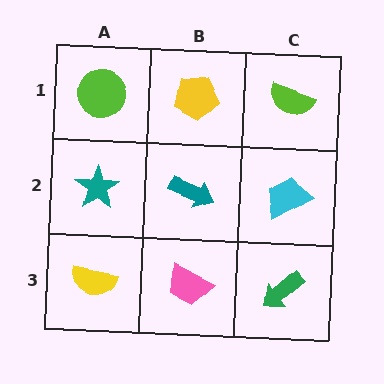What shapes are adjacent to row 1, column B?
A teal arrow (row 2, column B), a lime circle (row 1, column A), a lime semicircle (row 1, column C).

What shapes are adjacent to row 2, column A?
A lime circle (row 1, column A), a yellow semicircle (row 3, column A), a teal arrow (row 2, column B).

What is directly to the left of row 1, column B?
A lime circle.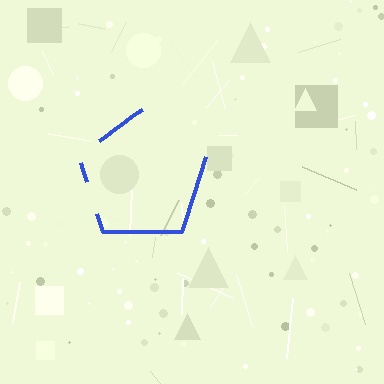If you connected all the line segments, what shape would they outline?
They would outline a pentagon.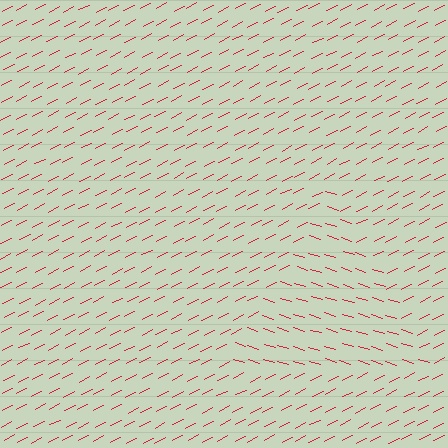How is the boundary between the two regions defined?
The boundary is defined purely by a change in line orientation (approximately 45 degrees difference). All lines are the same color and thickness.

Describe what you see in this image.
The image is filled with small red line segments. A triangle region in the image has lines oriented differently from the surrounding lines, creating a visible texture boundary.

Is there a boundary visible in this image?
Yes, there is a texture boundary formed by a change in line orientation.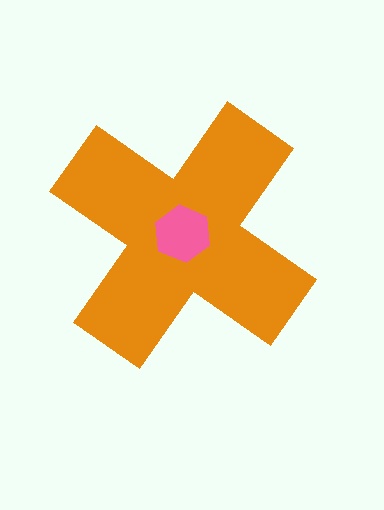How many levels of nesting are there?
2.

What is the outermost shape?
The orange cross.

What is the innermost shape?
The pink hexagon.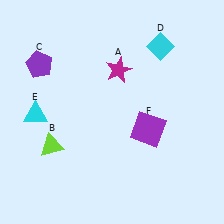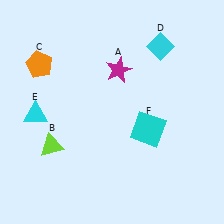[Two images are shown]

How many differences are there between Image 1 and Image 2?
There are 2 differences between the two images.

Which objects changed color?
C changed from purple to orange. F changed from purple to cyan.